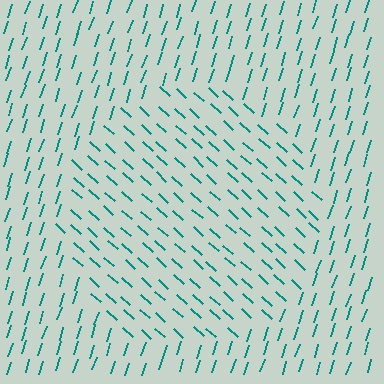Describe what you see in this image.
The image is filled with small teal line segments. A circle region in the image has lines oriented differently from the surrounding lines, creating a visible texture boundary.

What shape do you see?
I see a circle.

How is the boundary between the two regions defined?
The boundary is defined purely by a change in line orientation (approximately 66 degrees difference). All lines are the same color and thickness.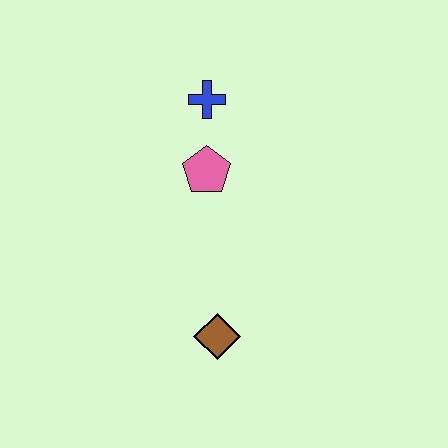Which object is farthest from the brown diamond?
The blue cross is farthest from the brown diamond.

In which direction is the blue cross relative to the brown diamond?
The blue cross is above the brown diamond.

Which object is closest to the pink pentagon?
The blue cross is closest to the pink pentagon.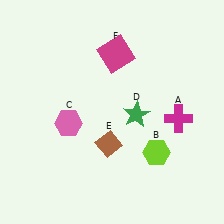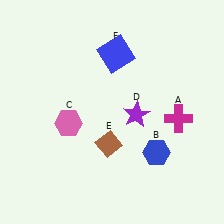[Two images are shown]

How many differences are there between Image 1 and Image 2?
There are 3 differences between the two images.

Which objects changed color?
B changed from lime to blue. D changed from green to purple. F changed from magenta to blue.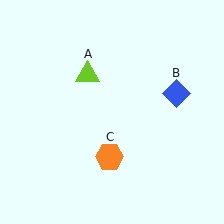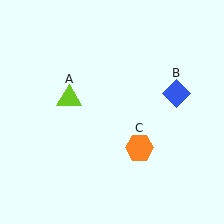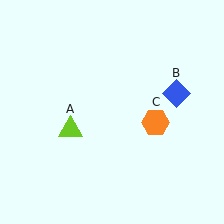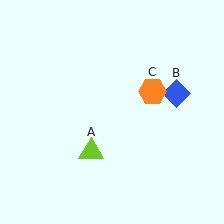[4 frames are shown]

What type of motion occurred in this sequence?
The lime triangle (object A), orange hexagon (object C) rotated counterclockwise around the center of the scene.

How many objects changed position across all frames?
2 objects changed position: lime triangle (object A), orange hexagon (object C).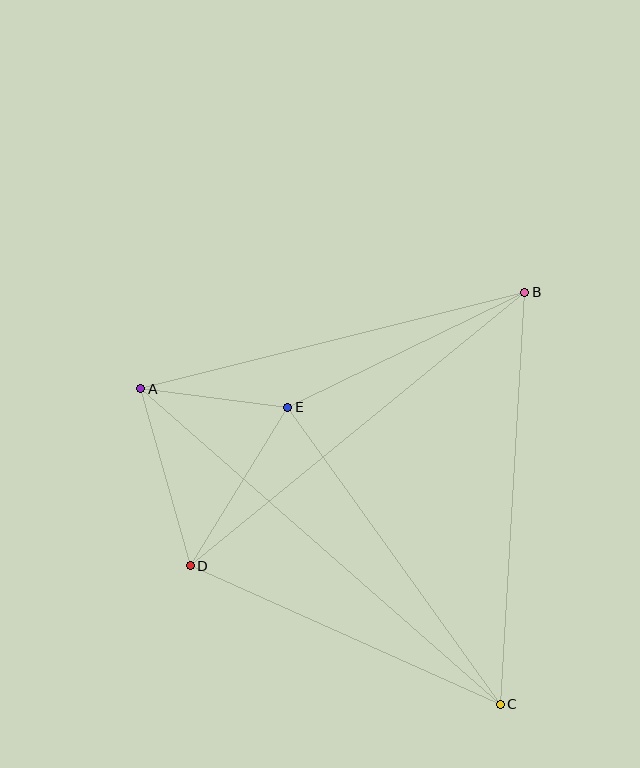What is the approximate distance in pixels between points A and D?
The distance between A and D is approximately 183 pixels.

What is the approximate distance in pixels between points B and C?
The distance between B and C is approximately 412 pixels.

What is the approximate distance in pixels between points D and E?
The distance between D and E is approximately 186 pixels.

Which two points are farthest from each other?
Points A and C are farthest from each other.